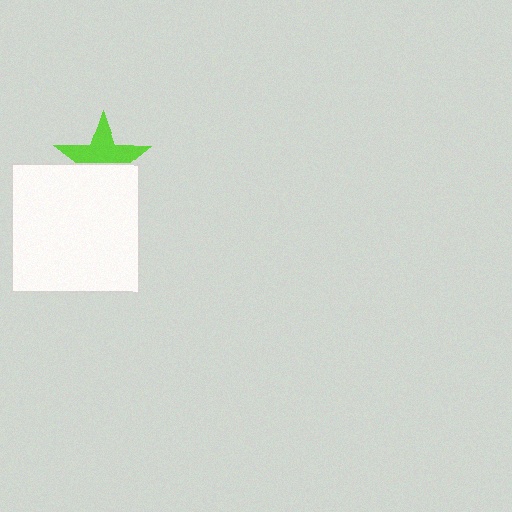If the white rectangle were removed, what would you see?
You would see the complete lime star.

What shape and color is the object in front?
The object in front is a white rectangle.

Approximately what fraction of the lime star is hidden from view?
Roughly 44% of the lime star is hidden behind the white rectangle.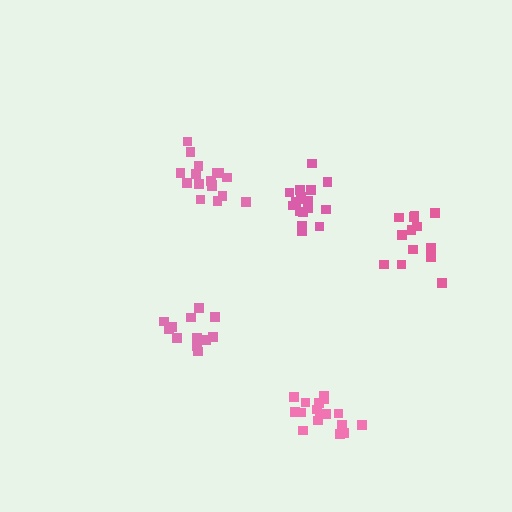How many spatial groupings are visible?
There are 5 spatial groupings.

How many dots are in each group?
Group 1: 17 dots, Group 2: 17 dots, Group 3: 12 dots, Group 4: 17 dots, Group 5: 13 dots (76 total).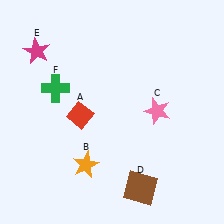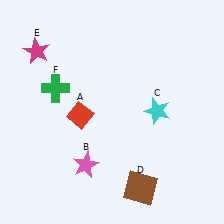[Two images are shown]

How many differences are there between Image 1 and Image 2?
There are 2 differences between the two images.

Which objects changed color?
B changed from orange to pink. C changed from pink to cyan.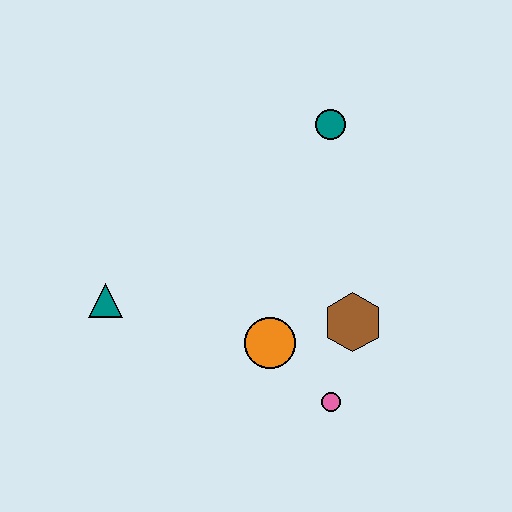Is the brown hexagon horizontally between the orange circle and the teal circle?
No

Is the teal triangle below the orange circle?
No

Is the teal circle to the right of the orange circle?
Yes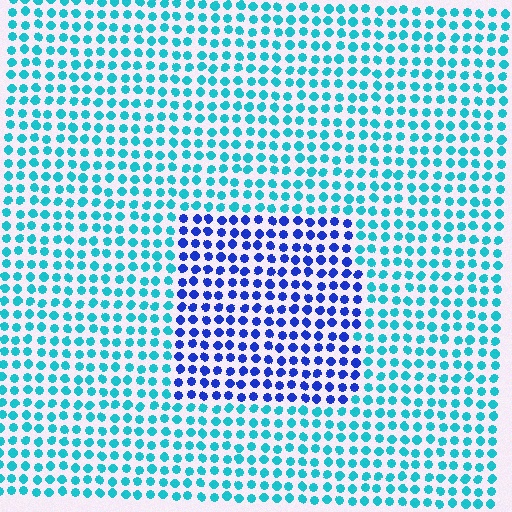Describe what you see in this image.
The image is filled with small cyan elements in a uniform arrangement. A rectangle-shaped region is visible where the elements are tinted to a slightly different hue, forming a subtle color boundary.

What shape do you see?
I see a rectangle.